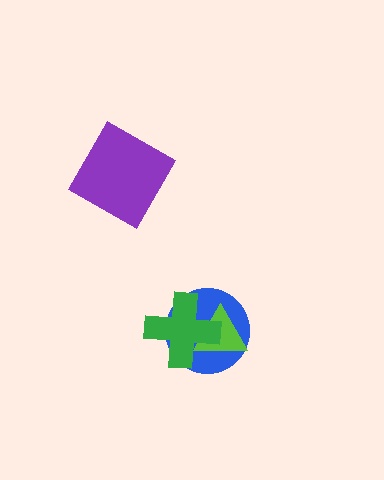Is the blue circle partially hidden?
Yes, it is partially covered by another shape.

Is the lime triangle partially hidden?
Yes, it is partially covered by another shape.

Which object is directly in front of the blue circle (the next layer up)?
The lime triangle is directly in front of the blue circle.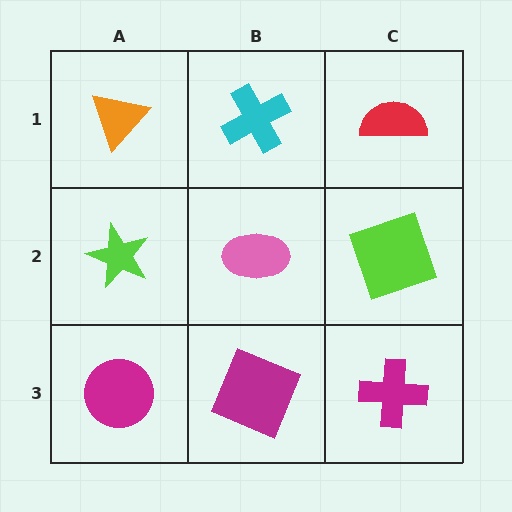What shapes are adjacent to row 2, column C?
A red semicircle (row 1, column C), a magenta cross (row 3, column C), a pink ellipse (row 2, column B).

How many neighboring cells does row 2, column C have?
3.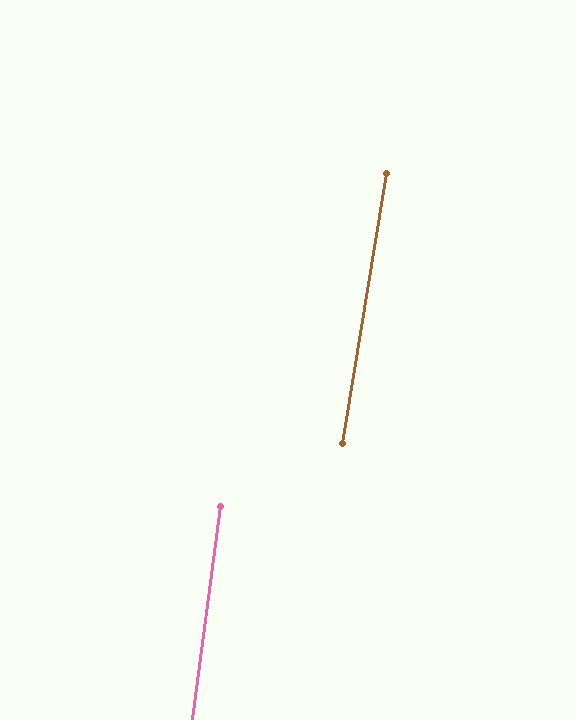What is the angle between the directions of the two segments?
Approximately 2 degrees.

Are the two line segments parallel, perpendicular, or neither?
Parallel — their directions differ by only 1.6°.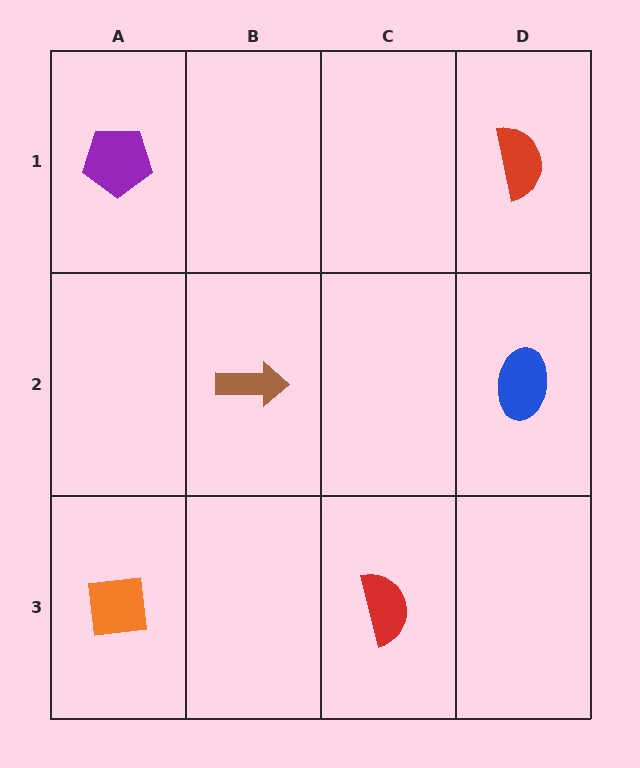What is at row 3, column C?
A red semicircle.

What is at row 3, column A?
An orange square.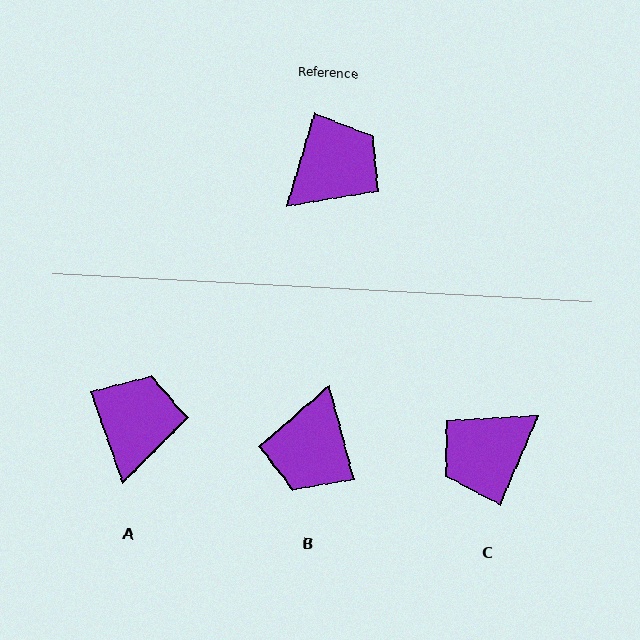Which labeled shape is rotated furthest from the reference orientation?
C, about 174 degrees away.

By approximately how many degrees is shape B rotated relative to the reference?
Approximately 148 degrees clockwise.